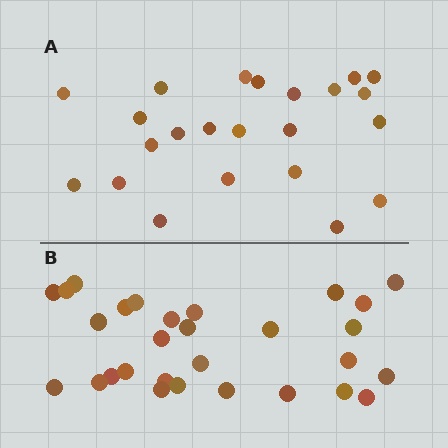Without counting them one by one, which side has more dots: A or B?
Region B (the bottom region) has more dots.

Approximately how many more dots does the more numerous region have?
Region B has about 6 more dots than region A.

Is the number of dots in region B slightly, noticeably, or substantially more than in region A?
Region B has noticeably more, but not dramatically so. The ratio is roughly 1.3 to 1.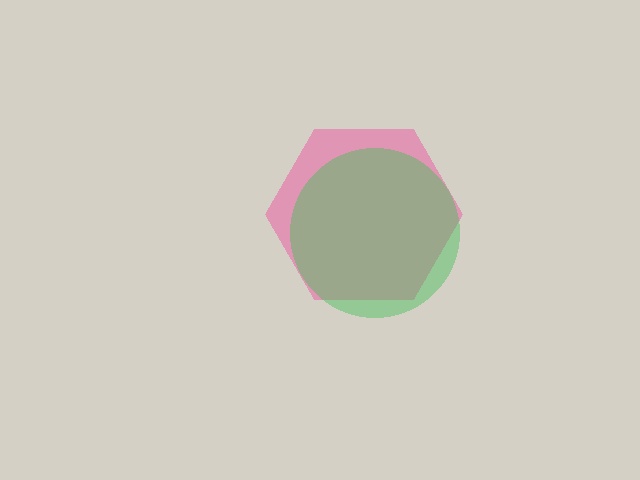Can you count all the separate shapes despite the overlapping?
Yes, there are 2 separate shapes.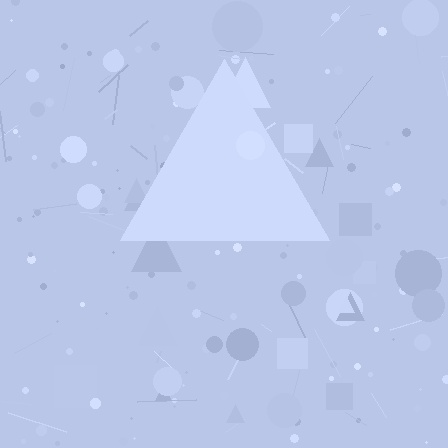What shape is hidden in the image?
A triangle is hidden in the image.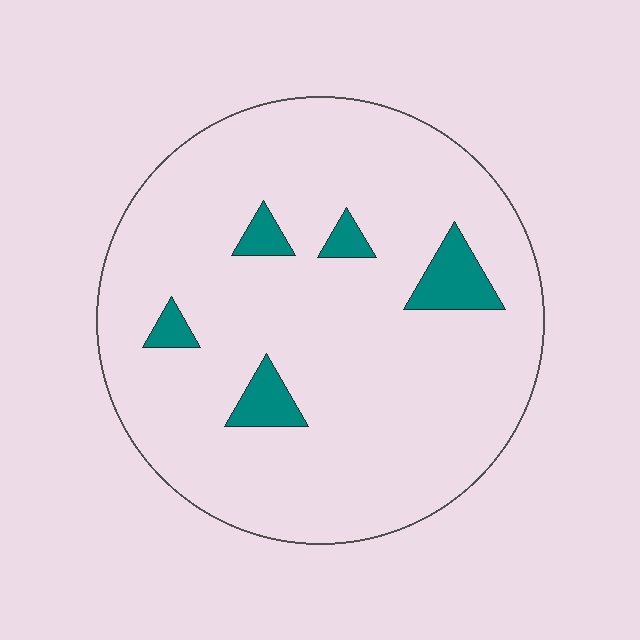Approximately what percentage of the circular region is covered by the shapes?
Approximately 10%.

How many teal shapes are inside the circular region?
5.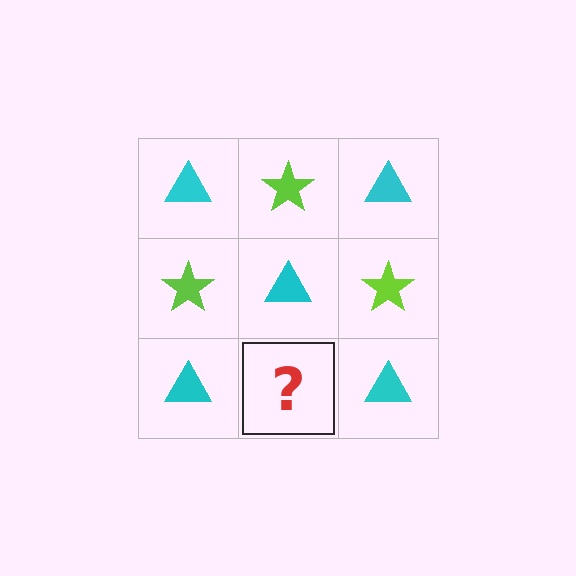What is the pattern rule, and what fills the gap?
The rule is that it alternates cyan triangle and lime star in a checkerboard pattern. The gap should be filled with a lime star.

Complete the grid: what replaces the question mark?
The question mark should be replaced with a lime star.